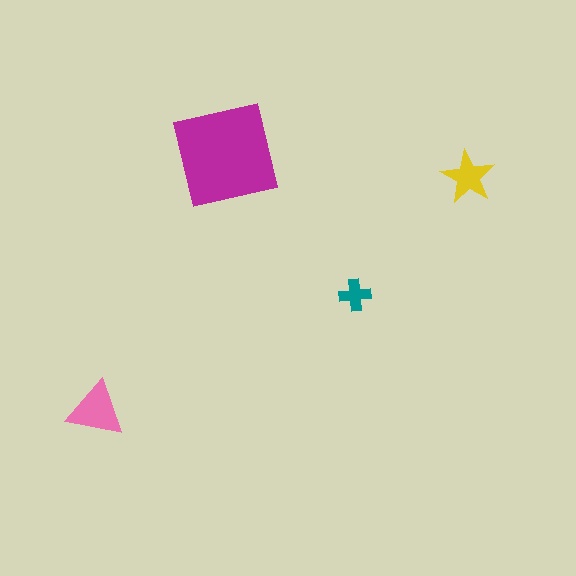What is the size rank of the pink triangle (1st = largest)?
2nd.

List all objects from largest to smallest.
The magenta square, the pink triangle, the yellow star, the teal cross.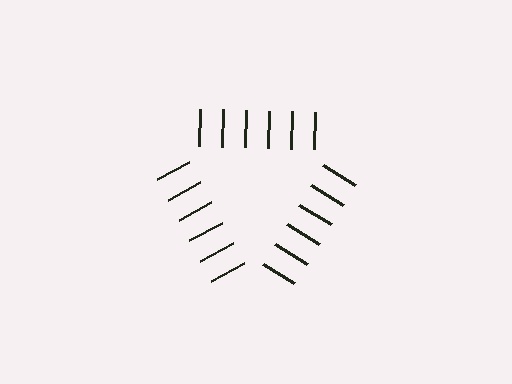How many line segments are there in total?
18 — 6 along each of the 3 edges.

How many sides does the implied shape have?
3 sides — the line-ends trace a triangle.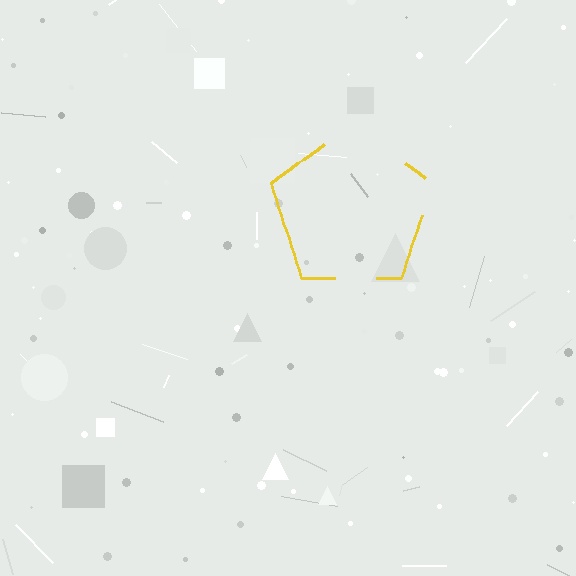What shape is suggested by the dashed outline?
The dashed outline suggests a pentagon.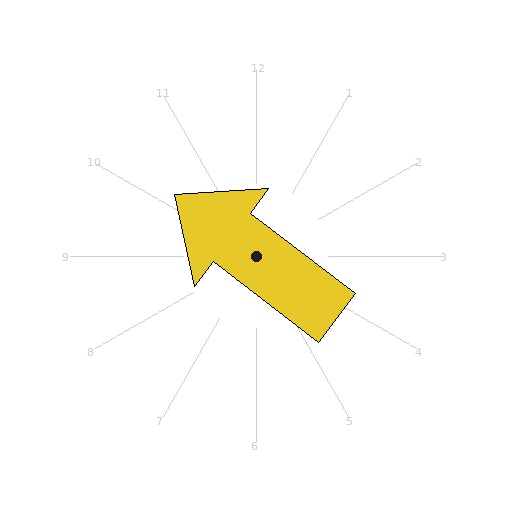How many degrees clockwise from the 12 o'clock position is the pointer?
Approximately 307 degrees.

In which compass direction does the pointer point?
Northwest.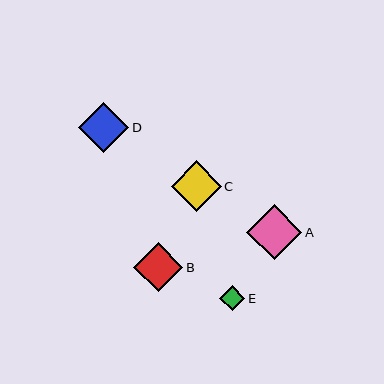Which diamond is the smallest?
Diamond E is the smallest with a size of approximately 25 pixels.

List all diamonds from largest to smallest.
From largest to smallest: A, D, C, B, E.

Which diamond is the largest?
Diamond A is the largest with a size of approximately 55 pixels.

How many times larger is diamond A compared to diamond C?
Diamond A is approximately 1.1 times the size of diamond C.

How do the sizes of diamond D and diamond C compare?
Diamond D and diamond C are approximately the same size.